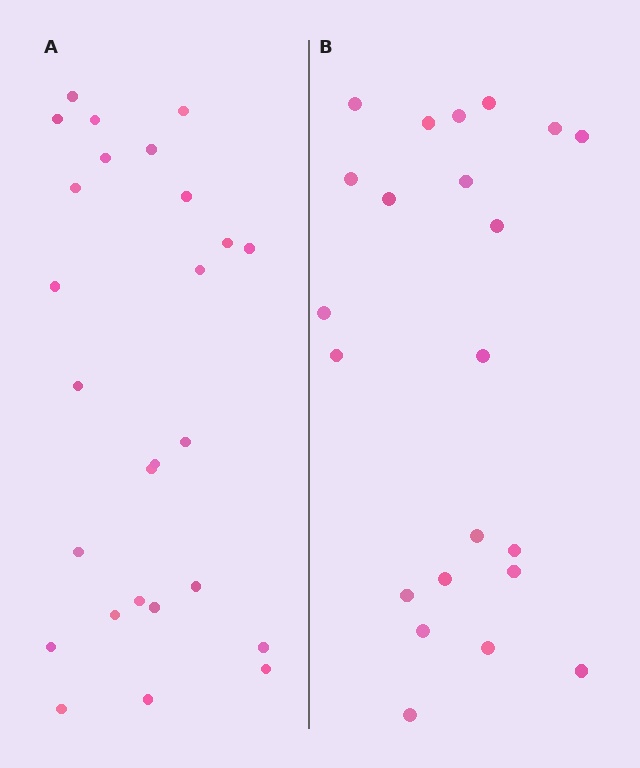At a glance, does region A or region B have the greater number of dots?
Region A (the left region) has more dots.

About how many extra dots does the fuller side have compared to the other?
Region A has about 4 more dots than region B.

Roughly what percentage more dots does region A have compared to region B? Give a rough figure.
About 20% more.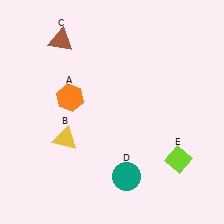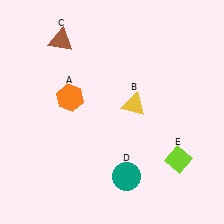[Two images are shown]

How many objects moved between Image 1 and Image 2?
1 object moved between the two images.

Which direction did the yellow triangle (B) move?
The yellow triangle (B) moved right.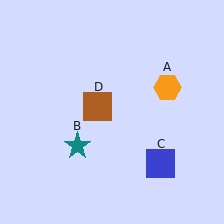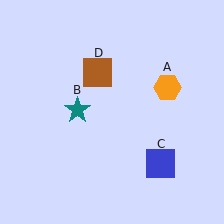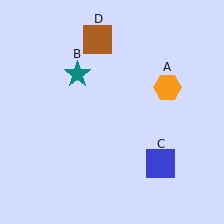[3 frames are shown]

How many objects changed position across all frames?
2 objects changed position: teal star (object B), brown square (object D).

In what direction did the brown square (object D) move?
The brown square (object D) moved up.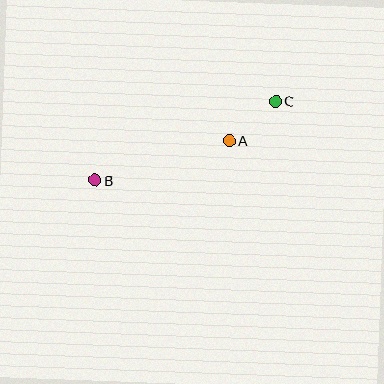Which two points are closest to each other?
Points A and C are closest to each other.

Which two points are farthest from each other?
Points B and C are farthest from each other.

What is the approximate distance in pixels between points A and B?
The distance between A and B is approximately 140 pixels.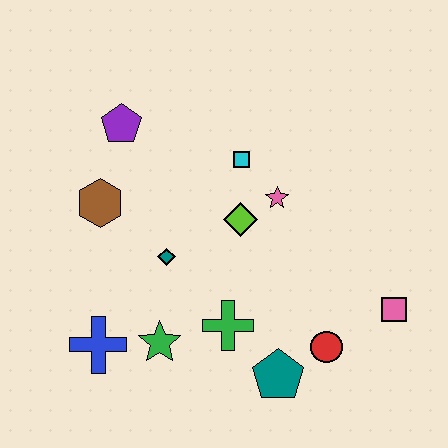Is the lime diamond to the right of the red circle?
No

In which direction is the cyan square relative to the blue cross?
The cyan square is above the blue cross.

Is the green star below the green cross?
Yes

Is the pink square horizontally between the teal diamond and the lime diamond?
No